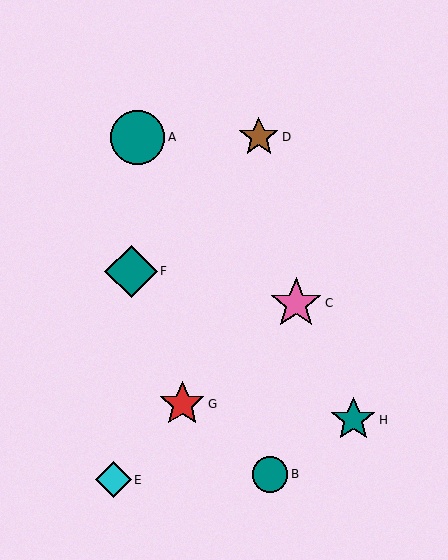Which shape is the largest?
The teal circle (labeled A) is the largest.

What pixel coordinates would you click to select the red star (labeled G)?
Click at (182, 404) to select the red star G.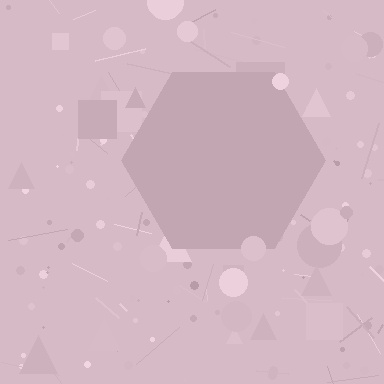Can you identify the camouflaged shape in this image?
The camouflaged shape is a hexagon.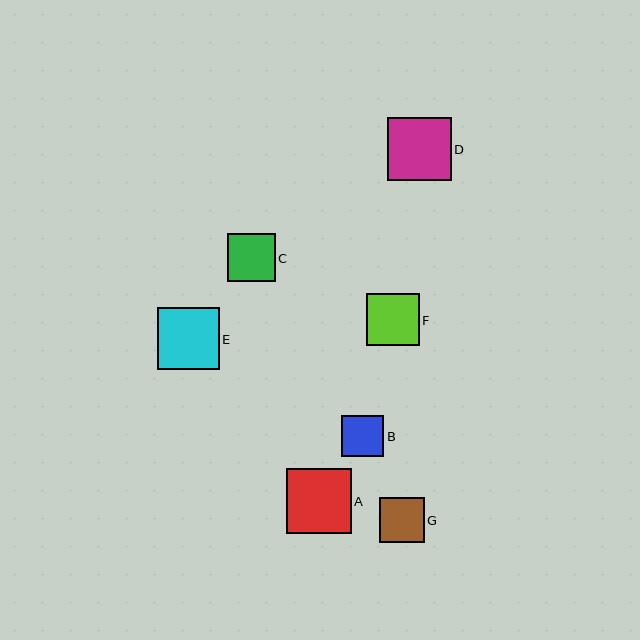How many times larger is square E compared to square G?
Square E is approximately 1.4 times the size of square G.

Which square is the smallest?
Square B is the smallest with a size of approximately 42 pixels.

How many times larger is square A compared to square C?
Square A is approximately 1.3 times the size of square C.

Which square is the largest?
Square A is the largest with a size of approximately 65 pixels.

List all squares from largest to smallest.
From largest to smallest: A, D, E, F, C, G, B.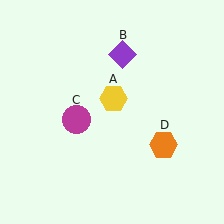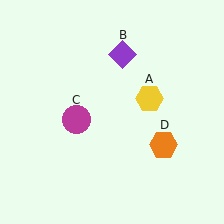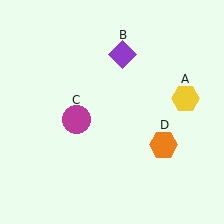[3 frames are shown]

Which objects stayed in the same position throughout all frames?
Purple diamond (object B) and magenta circle (object C) and orange hexagon (object D) remained stationary.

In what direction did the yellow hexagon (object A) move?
The yellow hexagon (object A) moved right.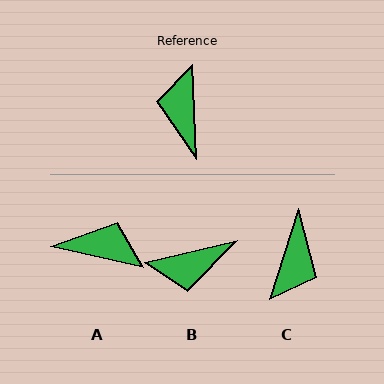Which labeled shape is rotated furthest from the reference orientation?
C, about 160 degrees away.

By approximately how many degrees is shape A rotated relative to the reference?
Approximately 105 degrees clockwise.